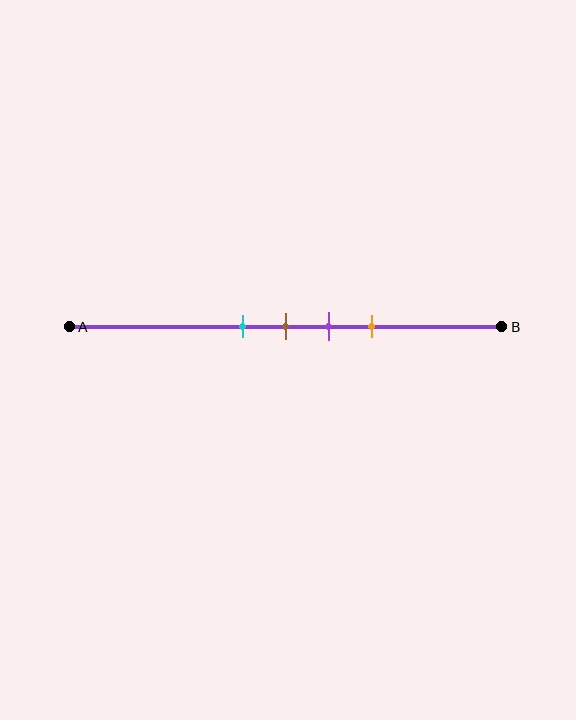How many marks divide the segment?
There are 4 marks dividing the segment.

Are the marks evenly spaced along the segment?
Yes, the marks are approximately evenly spaced.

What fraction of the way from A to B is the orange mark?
The orange mark is approximately 70% (0.7) of the way from A to B.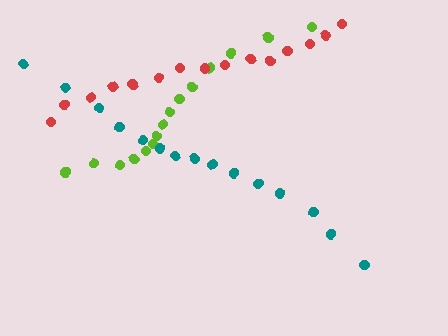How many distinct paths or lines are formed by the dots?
There are 3 distinct paths.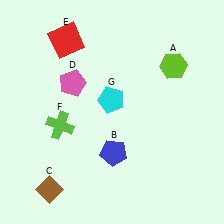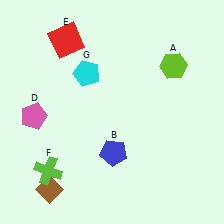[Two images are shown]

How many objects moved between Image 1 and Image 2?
3 objects moved between the two images.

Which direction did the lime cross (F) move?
The lime cross (F) moved down.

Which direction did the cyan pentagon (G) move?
The cyan pentagon (G) moved up.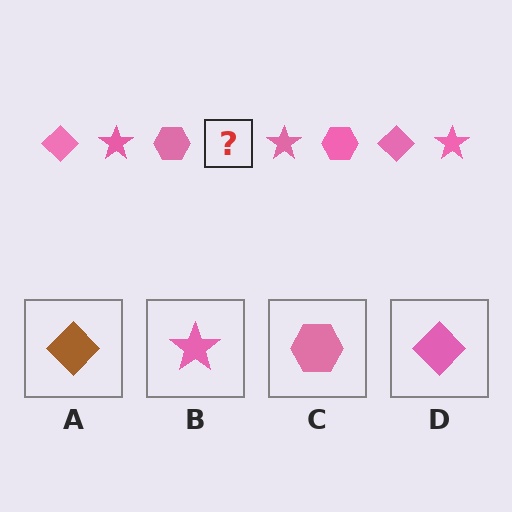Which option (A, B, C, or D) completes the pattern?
D.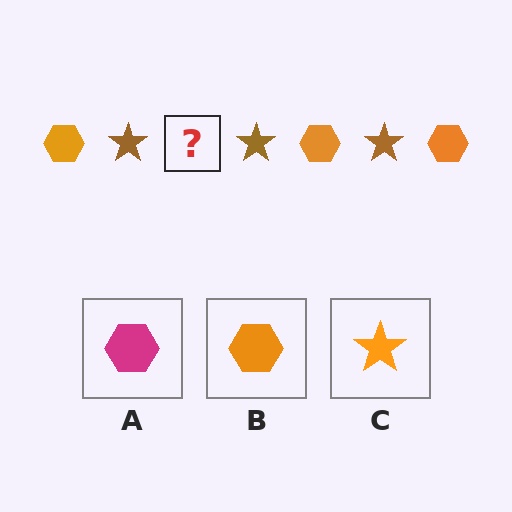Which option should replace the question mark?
Option B.